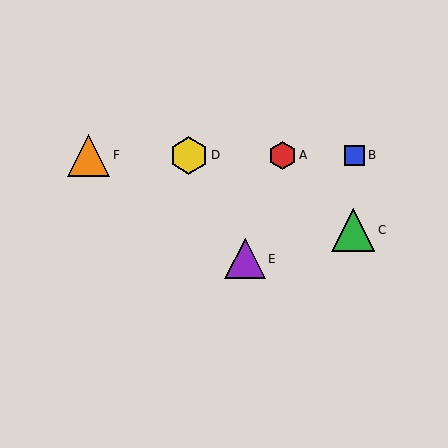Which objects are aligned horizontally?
Objects A, B, D, F are aligned horizontally.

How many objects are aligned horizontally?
4 objects (A, B, D, F) are aligned horizontally.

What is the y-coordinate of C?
Object C is at y≈230.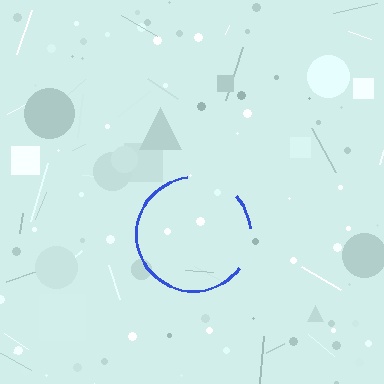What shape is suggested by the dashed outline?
The dashed outline suggests a circle.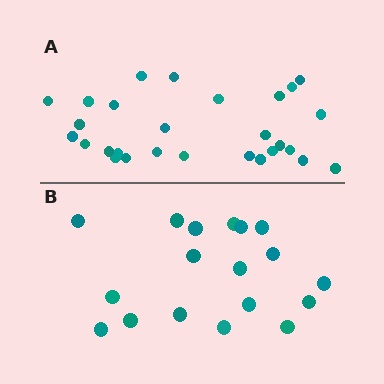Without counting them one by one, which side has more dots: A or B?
Region A (the top region) has more dots.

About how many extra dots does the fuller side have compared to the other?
Region A has roughly 10 or so more dots than region B.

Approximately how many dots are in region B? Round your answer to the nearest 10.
About 20 dots. (The exact count is 18, which rounds to 20.)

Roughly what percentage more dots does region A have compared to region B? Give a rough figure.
About 55% more.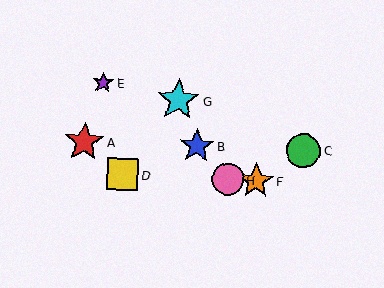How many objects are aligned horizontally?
3 objects (D, F, H) are aligned horizontally.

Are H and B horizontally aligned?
No, H is at y≈179 and B is at y≈146.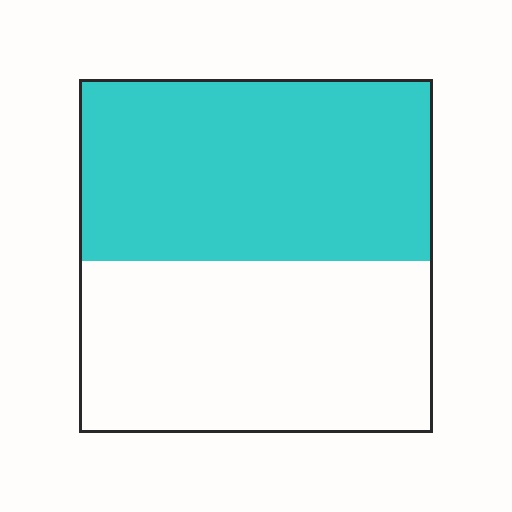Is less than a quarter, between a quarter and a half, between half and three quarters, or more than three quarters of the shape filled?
Between half and three quarters.